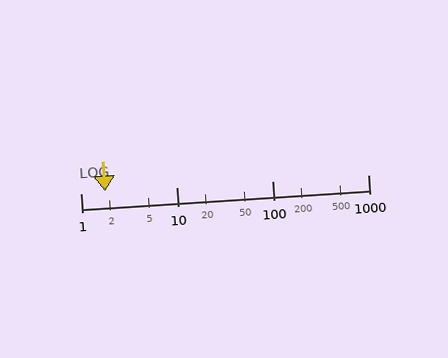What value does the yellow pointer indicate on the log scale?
The pointer indicates approximately 1.8.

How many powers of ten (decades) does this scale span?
The scale spans 3 decades, from 1 to 1000.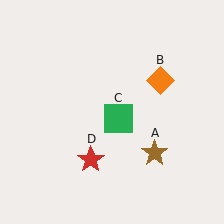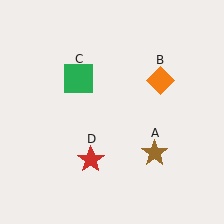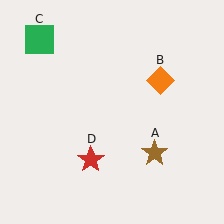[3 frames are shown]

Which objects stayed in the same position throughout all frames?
Brown star (object A) and orange diamond (object B) and red star (object D) remained stationary.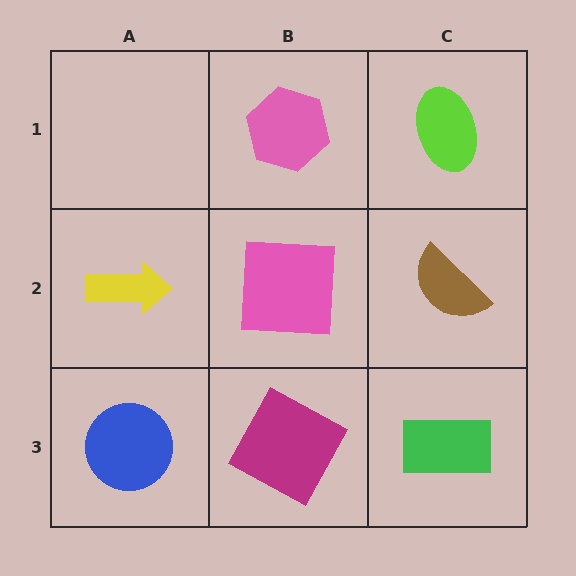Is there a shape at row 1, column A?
No, that cell is empty.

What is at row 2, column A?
A yellow arrow.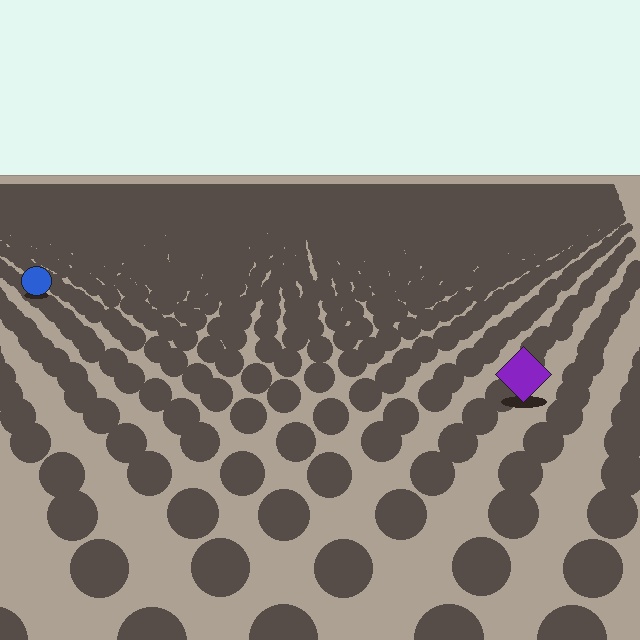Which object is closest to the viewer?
The purple diamond is closest. The texture marks near it are larger and more spread out.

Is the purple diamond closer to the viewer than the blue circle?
Yes. The purple diamond is closer — you can tell from the texture gradient: the ground texture is coarser near it.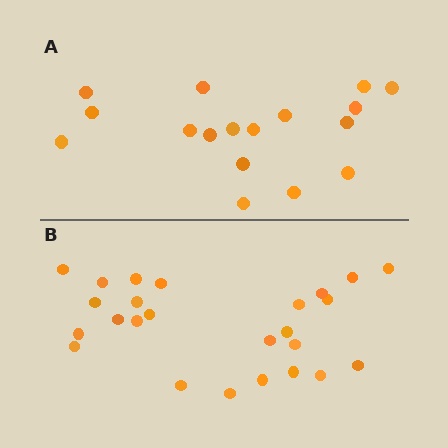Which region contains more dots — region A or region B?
Region B (the bottom region) has more dots.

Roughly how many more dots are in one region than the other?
Region B has roughly 8 or so more dots than region A.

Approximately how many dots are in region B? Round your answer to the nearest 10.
About 20 dots. (The exact count is 25, which rounds to 20.)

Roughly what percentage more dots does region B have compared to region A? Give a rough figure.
About 45% more.